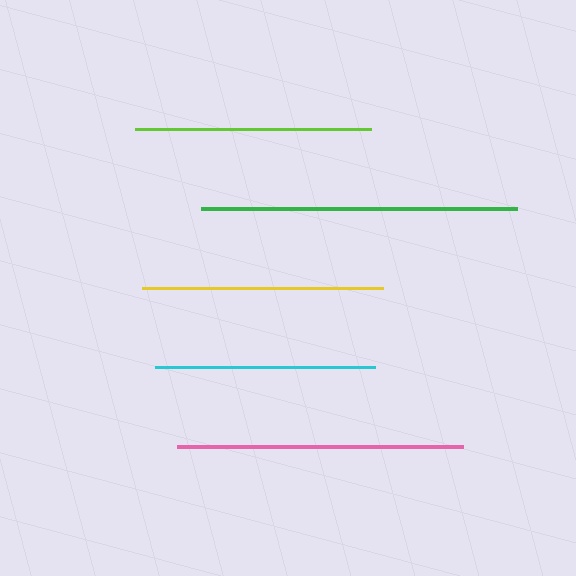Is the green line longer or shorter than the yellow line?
The green line is longer than the yellow line.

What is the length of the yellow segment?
The yellow segment is approximately 241 pixels long.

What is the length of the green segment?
The green segment is approximately 316 pixels long.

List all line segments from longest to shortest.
From longest to shortest: green, pink, yellow, lime, cyan.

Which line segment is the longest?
The green line is the longest at approximately 316 pixels.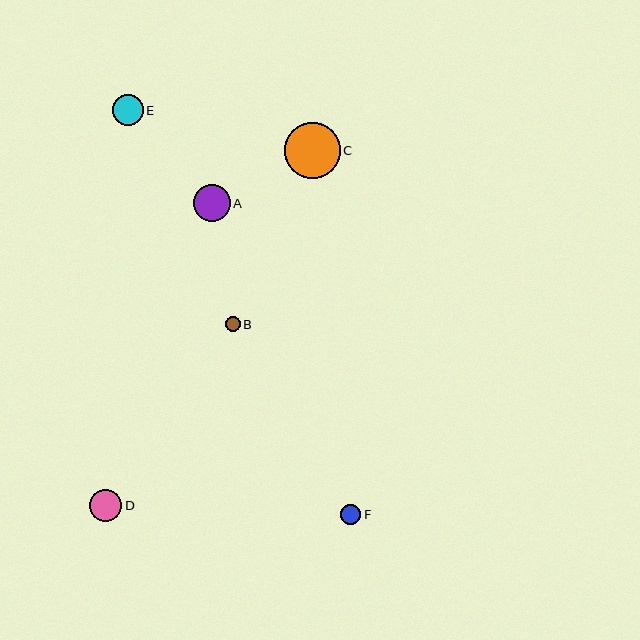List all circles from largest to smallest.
From largest to smallest: C, A, D, E, F, B.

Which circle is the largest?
Circle C is the largest with a size of approximately 56 pixels.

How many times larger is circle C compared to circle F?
Circle C is approximately 2.8 times the size of circle F.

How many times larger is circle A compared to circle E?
Circle A is approximately 1.2 times the size of circle E.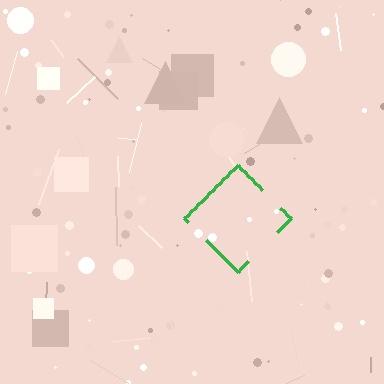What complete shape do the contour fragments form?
The contour fragments form a diamond.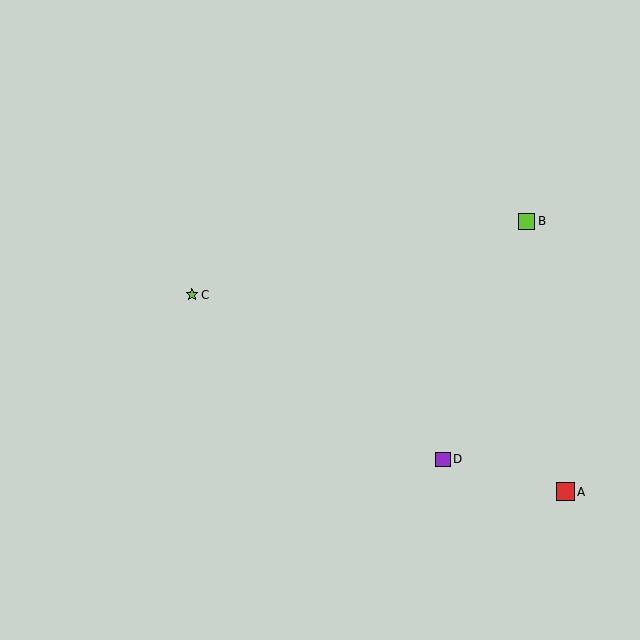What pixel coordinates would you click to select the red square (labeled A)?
Click at (565, 492) to select the red square A.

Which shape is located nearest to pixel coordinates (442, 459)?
The purple square (labeled D) at (443, 459) is nearest to that location.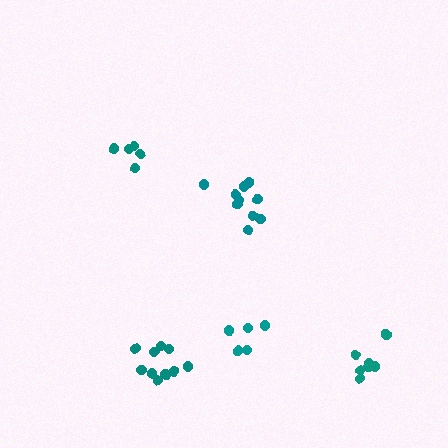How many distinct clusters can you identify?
There are 5 distinct clusters.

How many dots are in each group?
Group 1: 10 dots, Group 2: 8 dots, Group 3: 5 dots, Group 4: 10 dots, Group 5: 5 dots (38 total).